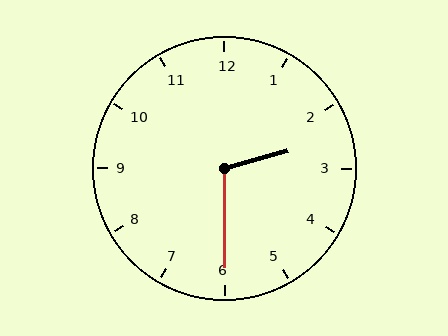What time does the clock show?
2:30.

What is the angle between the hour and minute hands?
Approximately 105 degrees.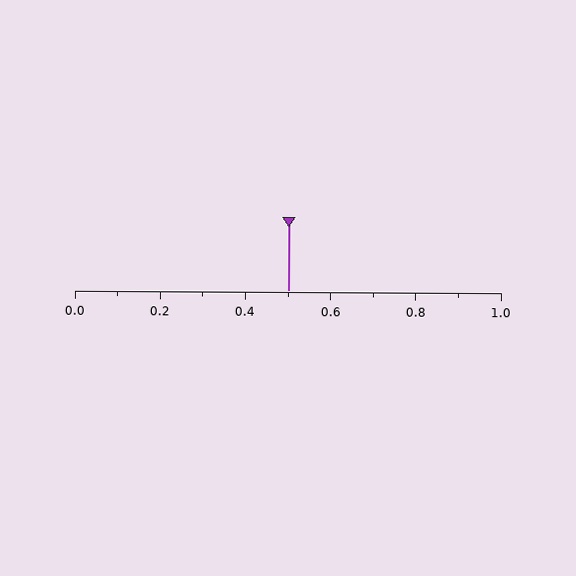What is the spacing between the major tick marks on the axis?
The major ticks are spaced 0.2 apart.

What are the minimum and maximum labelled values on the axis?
The axis runs from 0.0 to 1.0.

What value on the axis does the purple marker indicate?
The marker indicates approximately 0.5.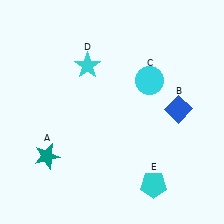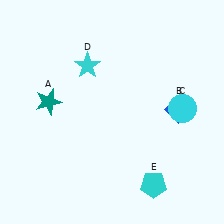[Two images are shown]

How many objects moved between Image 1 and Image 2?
2 objects moved between the two images.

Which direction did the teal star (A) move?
The teal star (A) moved up.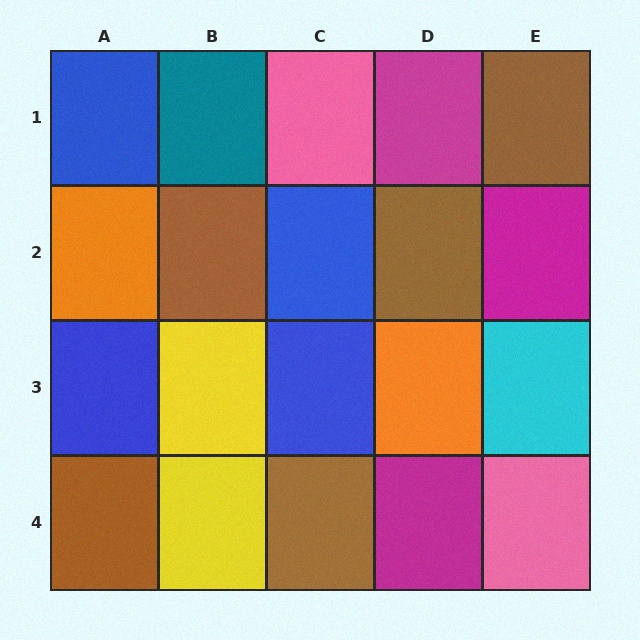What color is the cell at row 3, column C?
Blue.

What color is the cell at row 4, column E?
Pink.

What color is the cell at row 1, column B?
Teal.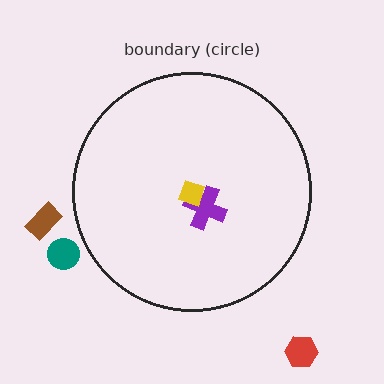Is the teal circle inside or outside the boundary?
Outside.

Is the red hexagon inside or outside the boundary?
Outside.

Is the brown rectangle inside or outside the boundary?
Outside.